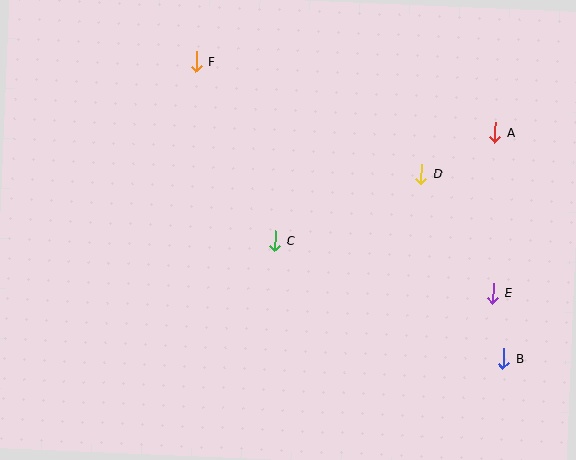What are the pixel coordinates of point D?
Point D is at (421, 174).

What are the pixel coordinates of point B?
Point B is at (504, 359).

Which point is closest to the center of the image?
Point C at (275, 240) is closest to the center.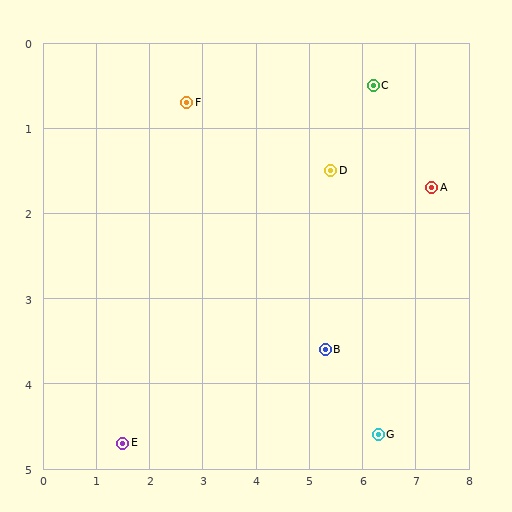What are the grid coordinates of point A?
Point A is at approximately (7.3, 1.7).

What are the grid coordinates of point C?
Point C is at approximately (6.2, 0.5).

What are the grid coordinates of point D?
Point D is at approximately (5.4, 1.5).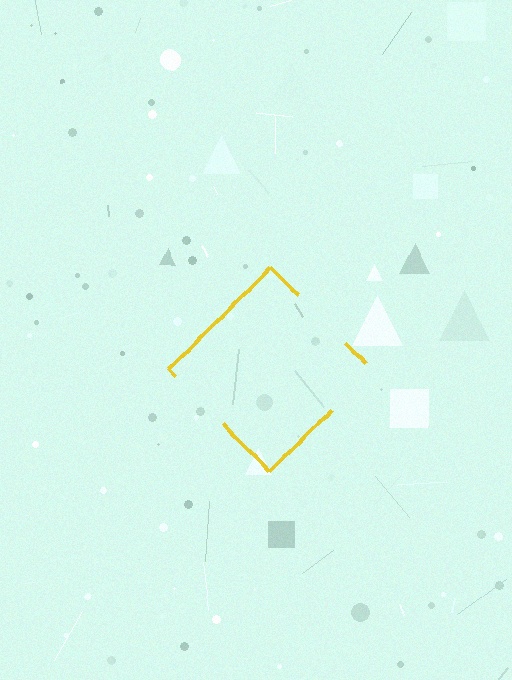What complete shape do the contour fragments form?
The contour fragments form a diamond.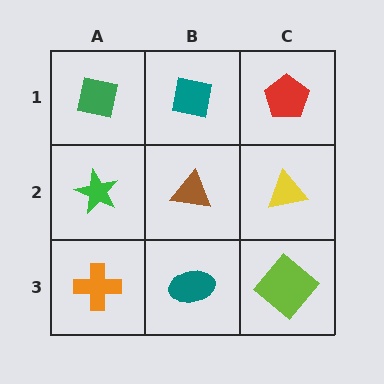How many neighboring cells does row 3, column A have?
2.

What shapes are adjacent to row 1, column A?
A green star (row 2, column A), a teal square (row 1, column B).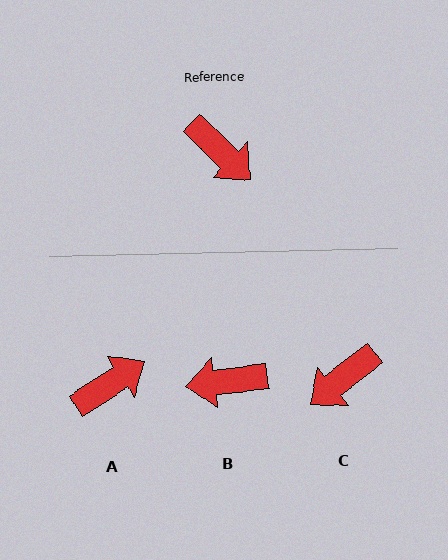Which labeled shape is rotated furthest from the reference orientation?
B, about 128 degrees away.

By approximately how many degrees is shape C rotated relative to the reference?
Approximately 97 degrees clockwise.